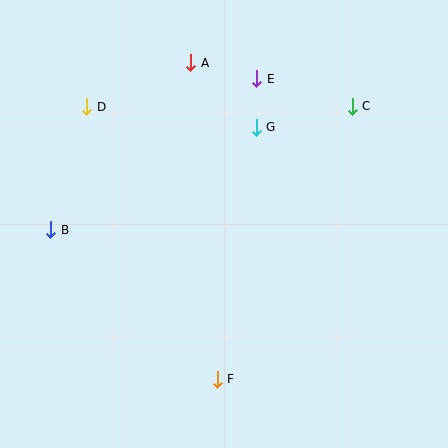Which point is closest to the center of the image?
Point G at (256, 127) is closest to the center.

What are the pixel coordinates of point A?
Point A is at (191, 63).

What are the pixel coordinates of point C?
Point C is at (352, 106).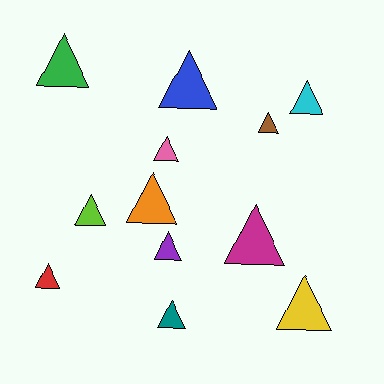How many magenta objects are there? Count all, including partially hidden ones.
There is 1 magenta object.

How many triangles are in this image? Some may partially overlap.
There are 12 triangles.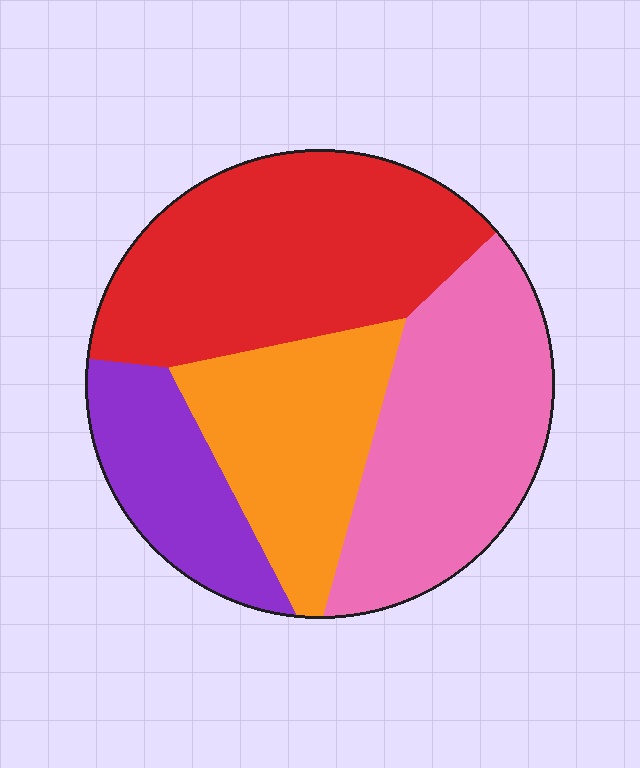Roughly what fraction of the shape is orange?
Orange takes up about one fifth (1/5) of the shape.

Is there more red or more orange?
Red.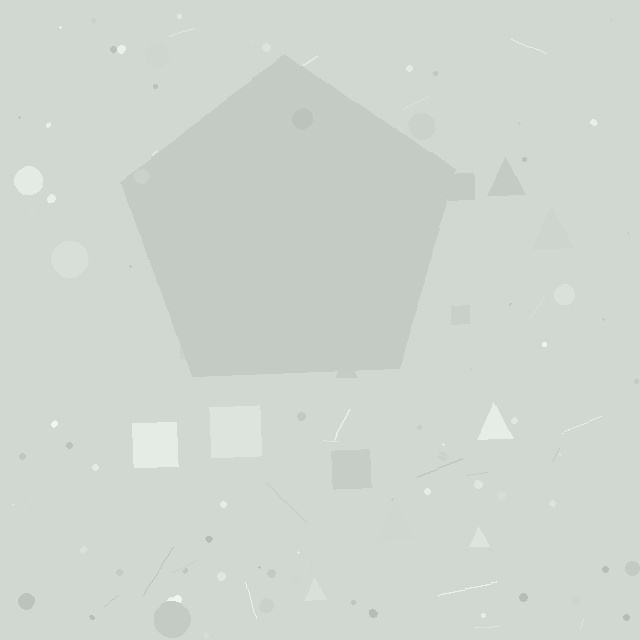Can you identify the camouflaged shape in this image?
The camouflaged shape is a pentagon.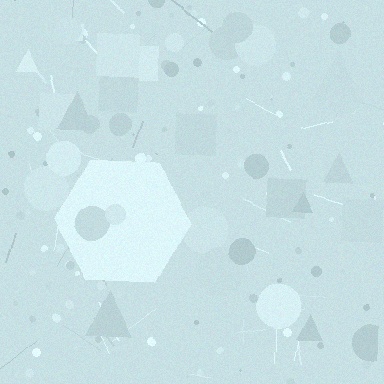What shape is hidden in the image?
A hexagon is hidden in the image.